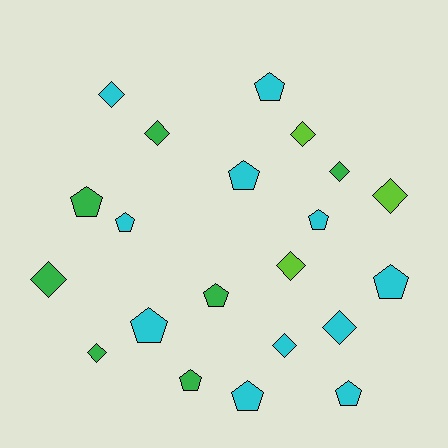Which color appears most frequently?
Cyan, with 11 objects.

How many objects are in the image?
There are 21 objects.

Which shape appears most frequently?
Pentagon, with 11 objects.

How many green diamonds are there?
There are 4 green diamonds.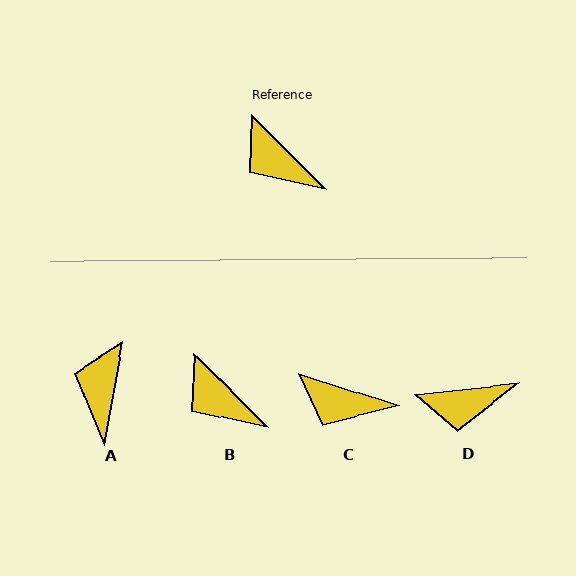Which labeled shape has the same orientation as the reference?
B.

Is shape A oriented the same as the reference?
No, it is off by about 55 degrees.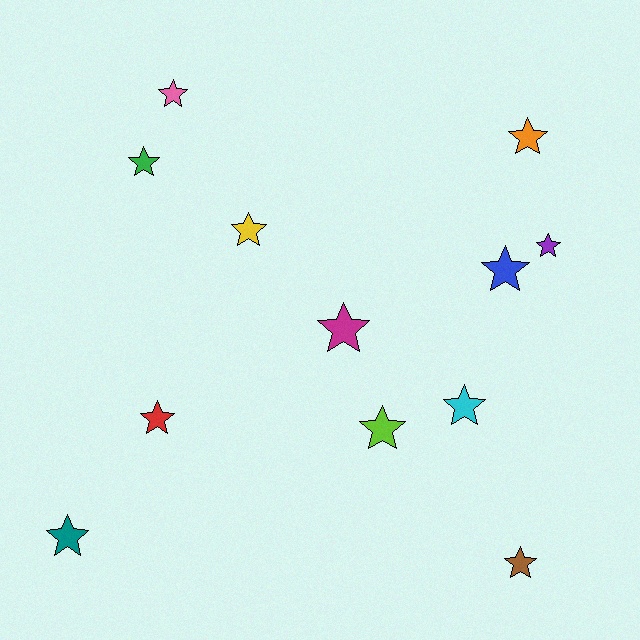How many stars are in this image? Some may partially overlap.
There are 12 stars.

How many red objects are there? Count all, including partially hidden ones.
There is 1 red object.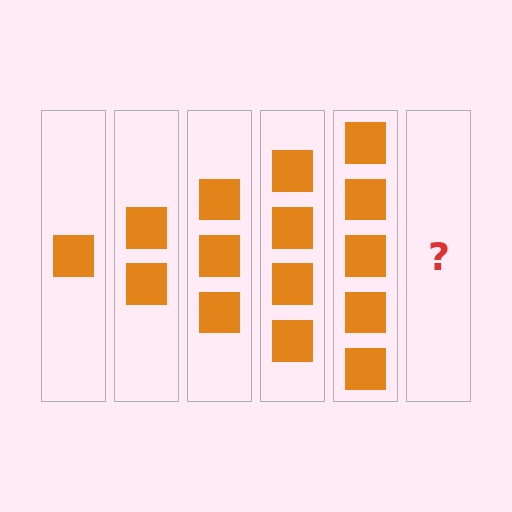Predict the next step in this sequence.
The next step is 6 squares.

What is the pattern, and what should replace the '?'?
The pattern is that each step adds one more square. The '?' should be 6 squares.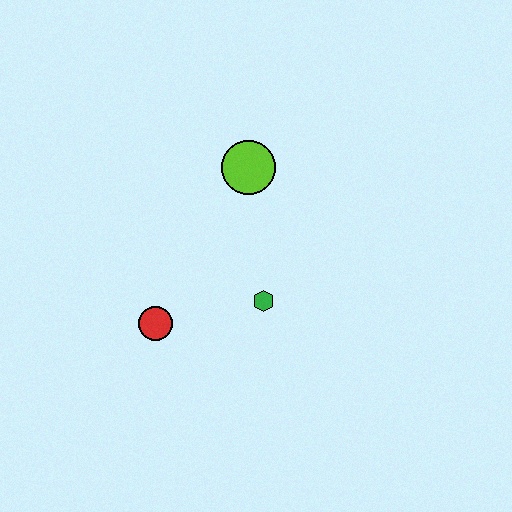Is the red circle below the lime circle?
Yes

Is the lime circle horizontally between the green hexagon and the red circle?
Yes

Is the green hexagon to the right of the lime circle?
Yes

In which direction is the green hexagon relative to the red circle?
The green hexagon is to the right of the red circle.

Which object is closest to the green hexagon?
The red circle is closest to the green hexagon.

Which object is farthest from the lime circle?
The red circle is farthest from the lime circle.